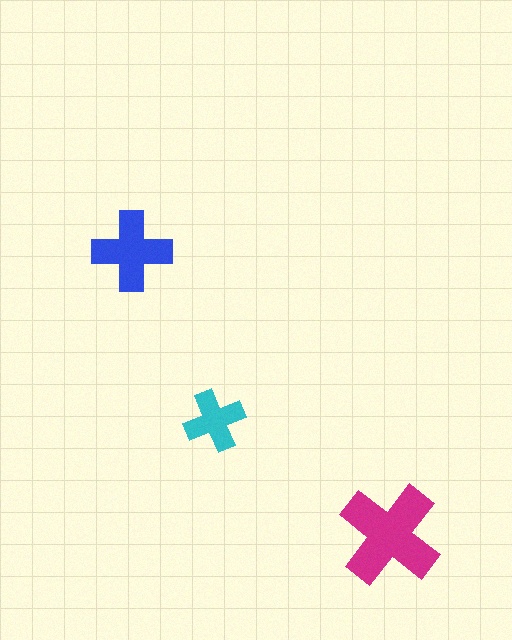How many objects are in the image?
There are 3 objects in the image.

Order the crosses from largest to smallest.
the magenta one, the blue one, the cyan one.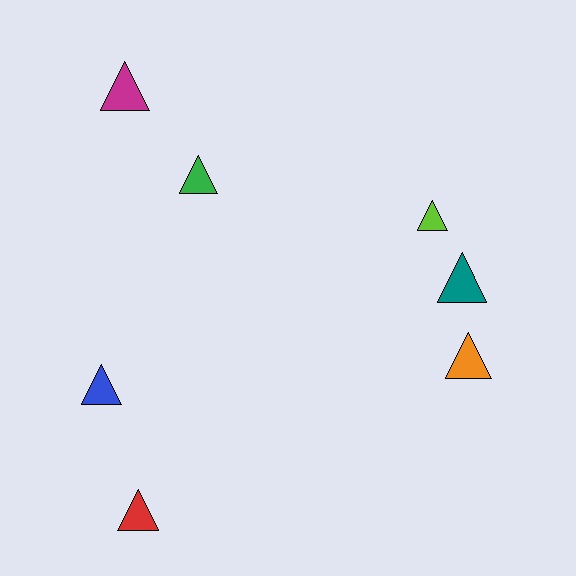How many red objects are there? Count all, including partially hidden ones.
There is 1 red object.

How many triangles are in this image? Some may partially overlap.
There are 7 triangles.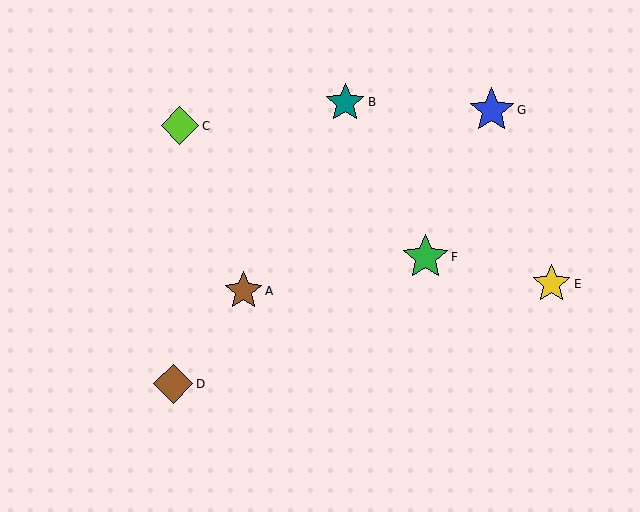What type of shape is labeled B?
Shape B is a teal star.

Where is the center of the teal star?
The center of the teal star is at (345, 102).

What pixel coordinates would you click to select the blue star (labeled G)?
Click at (492, 110) to select the blue star G.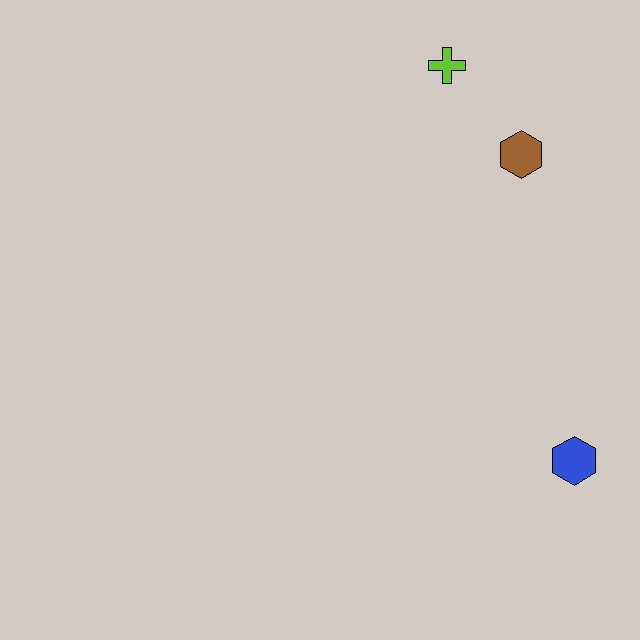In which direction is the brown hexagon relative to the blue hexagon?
The brown hexagon is above the blue hexagon.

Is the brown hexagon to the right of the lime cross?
Yes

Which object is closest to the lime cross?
The brown hexagon is closest to the lime cross.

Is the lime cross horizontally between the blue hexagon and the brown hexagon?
No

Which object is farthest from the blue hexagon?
The lime cross is farthest from the blue hexagon.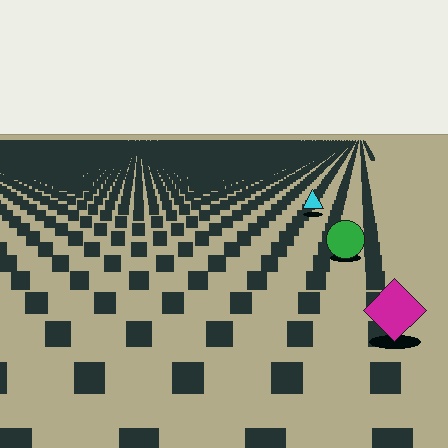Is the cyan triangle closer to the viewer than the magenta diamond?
No. The magenta diamond is closer — you can tell from the texture gradient: the ground texture is coarser near it.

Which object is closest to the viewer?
The magenta diamond is closest. The texture marks near it are larger and more spread out.